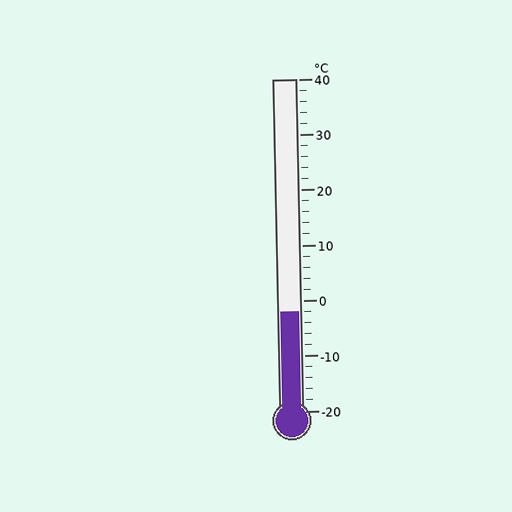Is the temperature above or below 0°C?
The temperature is below 0°C.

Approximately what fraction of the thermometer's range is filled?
The thermometer is filled to approximately 30% of its range.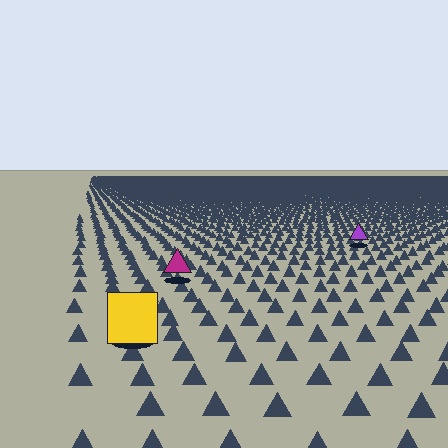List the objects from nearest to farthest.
From nearest to farthest: the yellow square, the magenta triangle, the purple triangle.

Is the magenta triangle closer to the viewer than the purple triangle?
Yes. The magenta triangle is closer — you can tell from the texture gradient: the ground texture is coarser near it.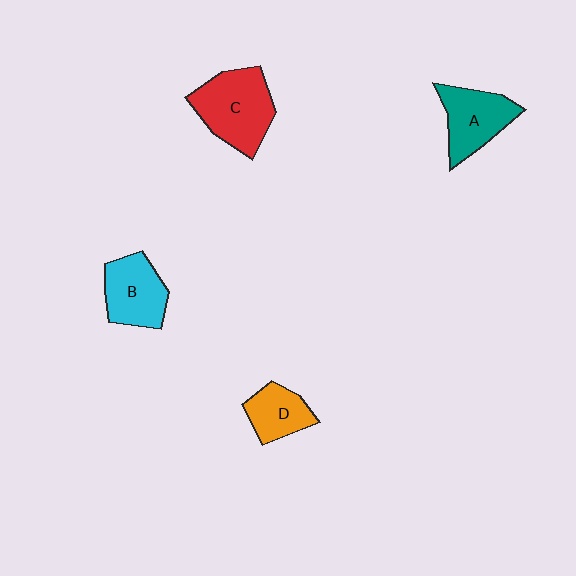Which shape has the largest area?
Shape C (red).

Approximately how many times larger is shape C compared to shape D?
Approximately 1.8 times.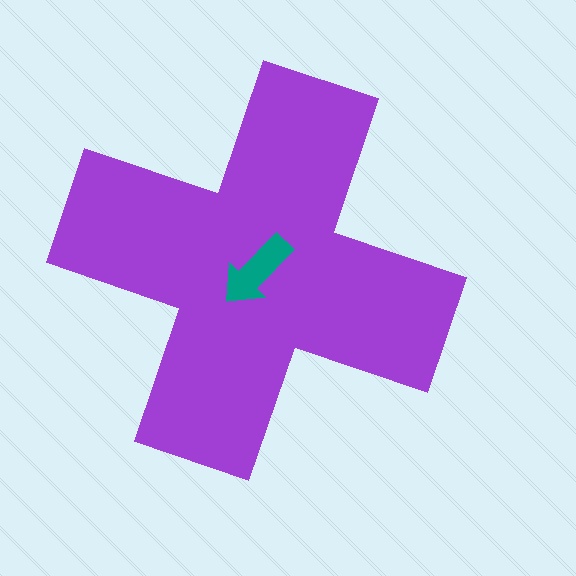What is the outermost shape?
The purple cross.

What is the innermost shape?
The teal arrow.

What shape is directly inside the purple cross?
The teal arrow.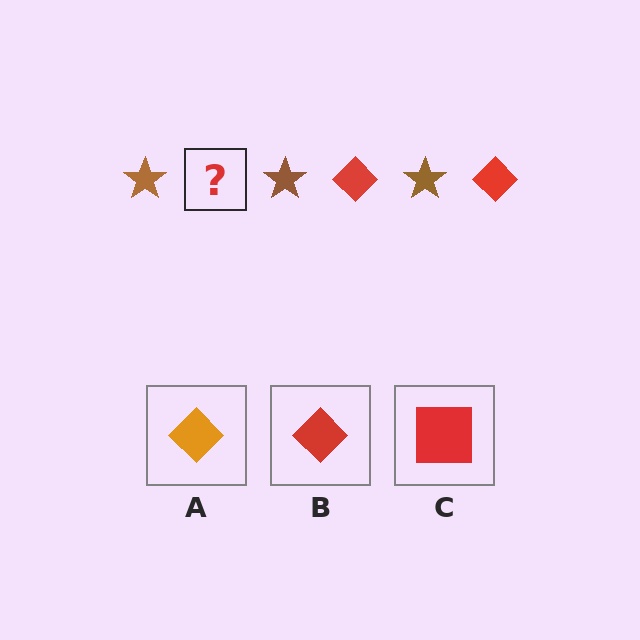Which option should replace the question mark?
Option B.